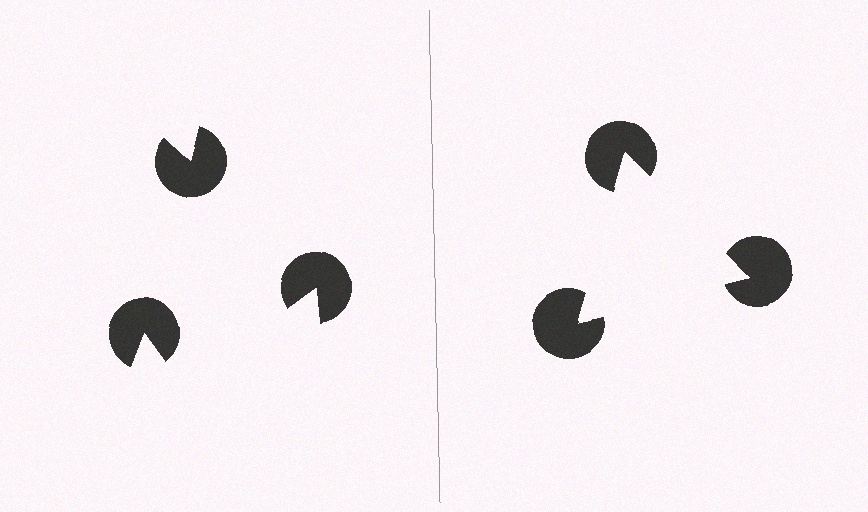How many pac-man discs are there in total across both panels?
6 — 3 on each side.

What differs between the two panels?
The pac-man discs are positioned identically on both sides; only the wedge orientations differ. On the right they align to a triangle; on the left they are misaligned.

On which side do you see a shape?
An illusory triangle appears on the right side. On the left side the wedge cuts are rotated, so no coherent shape forms.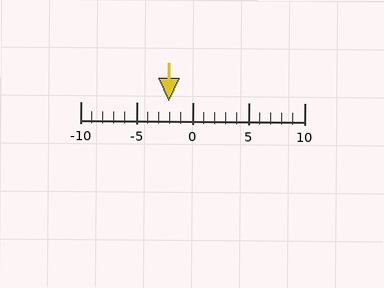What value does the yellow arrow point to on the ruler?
The yellow arrow points to approximately -2.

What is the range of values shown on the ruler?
The ruler shows values from -10 to 10.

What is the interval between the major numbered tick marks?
The major tick marks are spaced 5 units apart.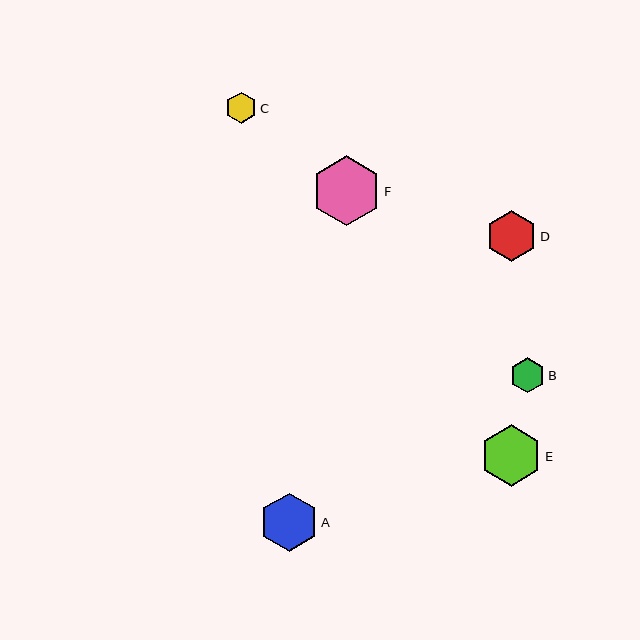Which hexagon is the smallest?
Hexagon C is the smallest with a size of approximately 31 pixels.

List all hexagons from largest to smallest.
From largest to smallest: F, E, A, D, B, C.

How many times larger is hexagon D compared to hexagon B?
Hexagon D is approximately 1.4 times the size of hexagon B.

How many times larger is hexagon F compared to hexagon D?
Hexagon F is approximately 1.4 times the size of hexagon D.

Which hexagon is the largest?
Hexagon F is the largest with a size of approximately 70 pixels.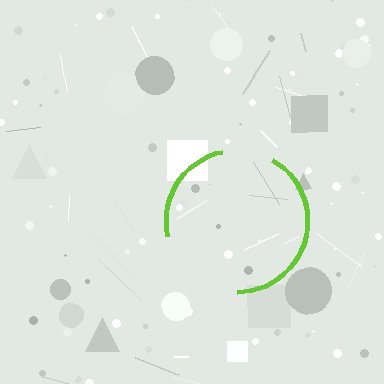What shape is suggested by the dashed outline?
The dashed outline suggests a circle.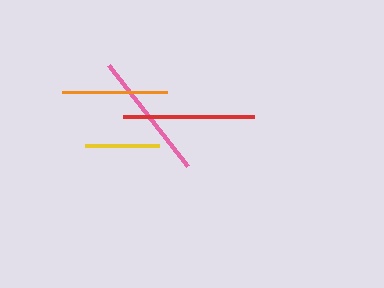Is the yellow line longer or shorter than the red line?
The red line is longer than the yellow line.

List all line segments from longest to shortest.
From longest to shortest: red, pink, orange, yellow.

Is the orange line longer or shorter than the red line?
The red line is longer than the orange line.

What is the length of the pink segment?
The pink segment is approximately 128 pixels long.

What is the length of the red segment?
The red segment is approximately 131 pixels long.